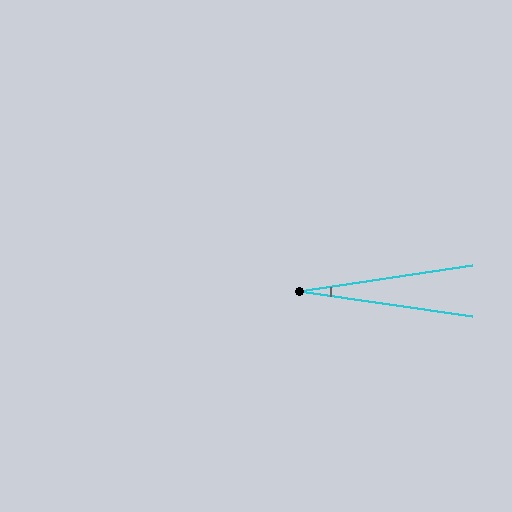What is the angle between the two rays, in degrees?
Approximately 17 degrees.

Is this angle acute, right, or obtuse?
It is acute.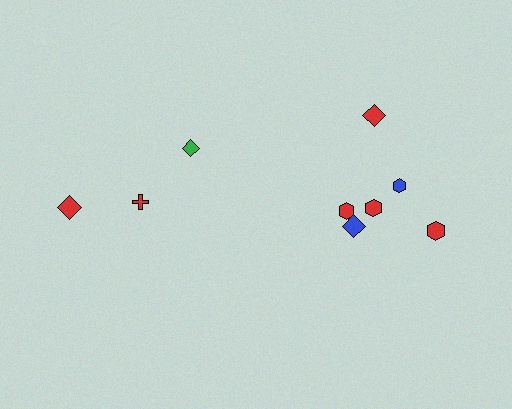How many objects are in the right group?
There are 6 objects.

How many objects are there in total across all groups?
There are 9 objects.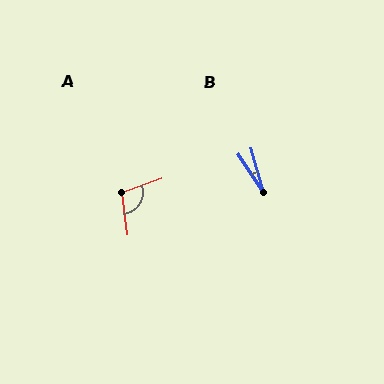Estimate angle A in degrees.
Approximately 102 degrees.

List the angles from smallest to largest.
B (17°), A (102°).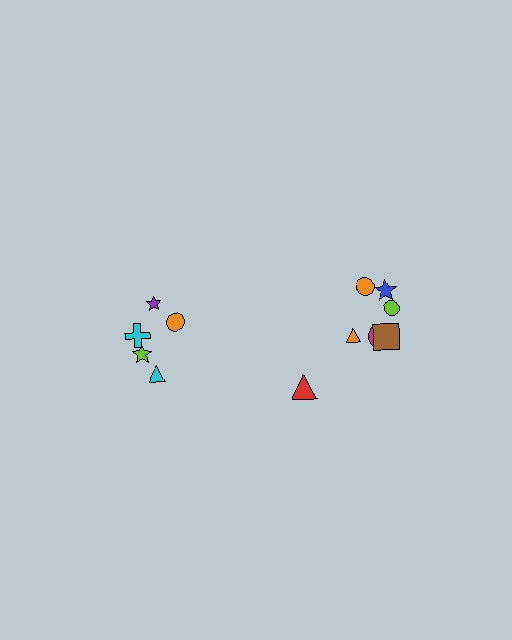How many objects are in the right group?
There are 7 objects.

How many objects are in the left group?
There are 5 objects.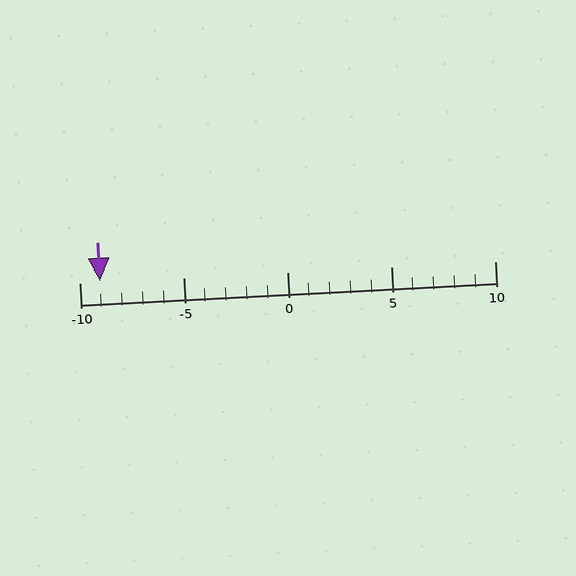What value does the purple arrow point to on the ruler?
The purple arrow points to approximately -9.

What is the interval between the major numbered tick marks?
The major tick marks are spaced 5 units apart.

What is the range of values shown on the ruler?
The ruler shows values from -10 to 10.